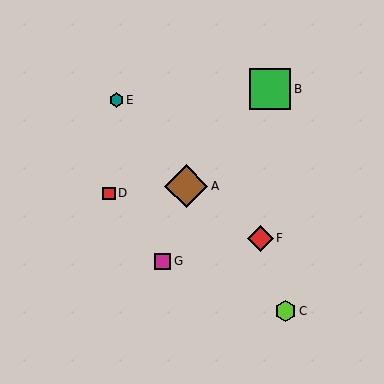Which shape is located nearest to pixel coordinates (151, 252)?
The magenta square (labeled G) at (163, 261) is nearest to that location.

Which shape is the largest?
The brown diamond (labeled A) is the largest.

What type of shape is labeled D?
Shape D is a red square.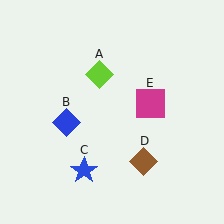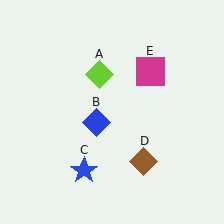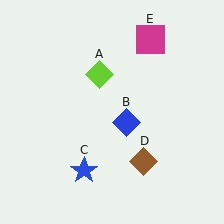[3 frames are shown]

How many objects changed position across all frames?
2 objects changed position: blue diamond (object B), magenta square (object E).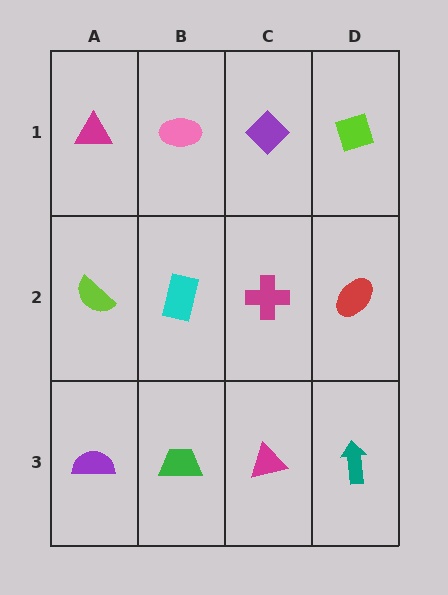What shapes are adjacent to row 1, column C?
A magenta cross (row 2, column C), a pink ellipse (row 1, column B), a lime diamond (row 1, column D).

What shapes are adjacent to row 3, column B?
A cyan rectangle (row 2, column B), a purple semicircle (row 3, column A), a magenta triangle (row 3, column C).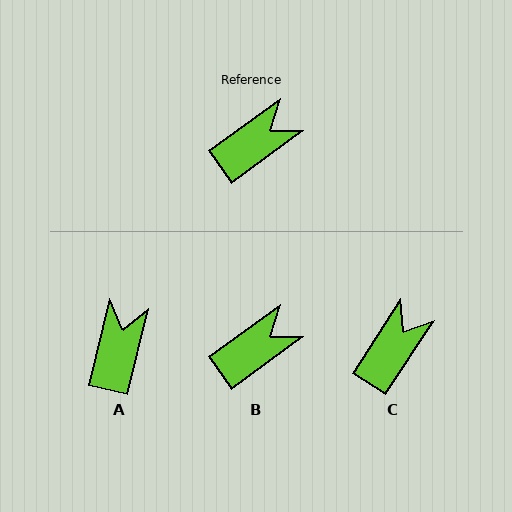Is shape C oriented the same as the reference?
No, it is off by about 21 degrees.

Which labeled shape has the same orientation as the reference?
B.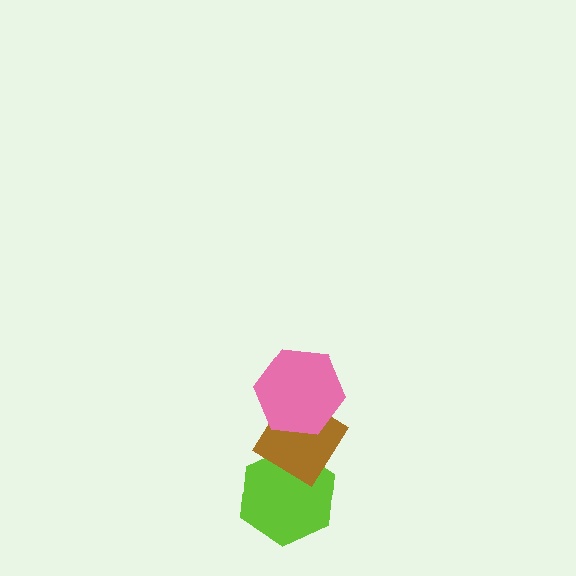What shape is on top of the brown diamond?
The pink hexagon is on top of the brown diamond.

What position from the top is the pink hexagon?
The pink hexagon is 1st from the top.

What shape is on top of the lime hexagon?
The brown diamond is on top of the lime hexagon.